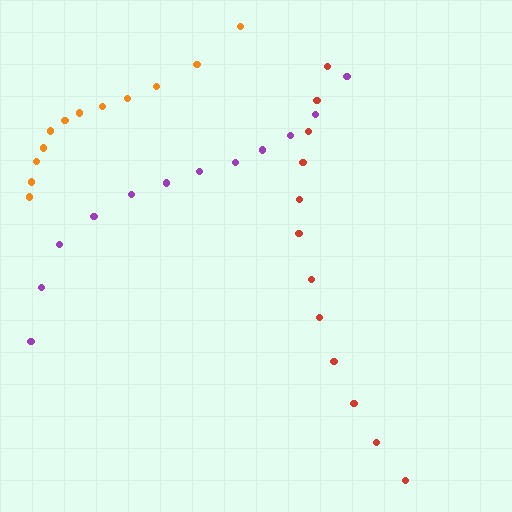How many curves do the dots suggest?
There are 3 distinct paths.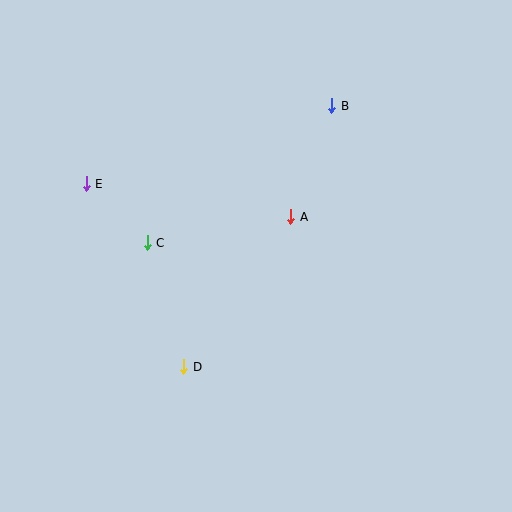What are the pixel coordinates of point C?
Point C is at (147, 243).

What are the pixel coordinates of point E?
Point E is at (86, 184).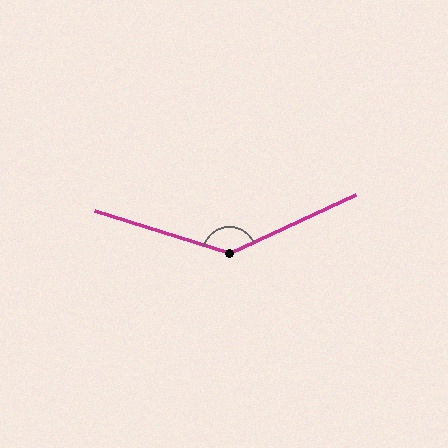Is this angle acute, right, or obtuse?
It is obtuse.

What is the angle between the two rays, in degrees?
Approximately 138 degrees.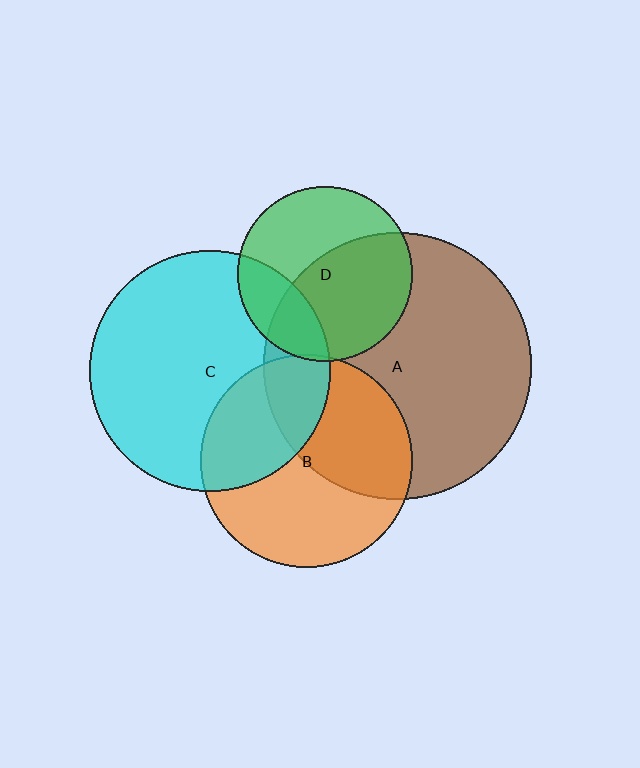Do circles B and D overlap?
Yes.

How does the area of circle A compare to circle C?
Approximately 1.2 times.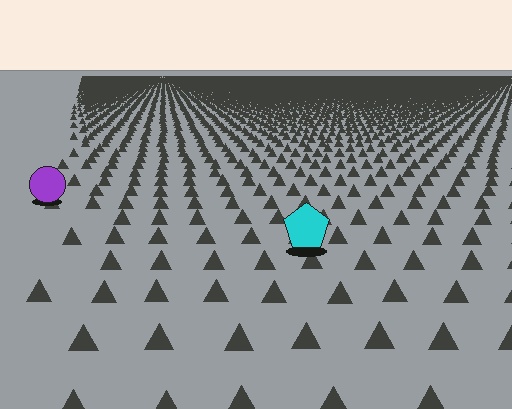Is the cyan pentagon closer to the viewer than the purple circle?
Yes. The cyan pentagon is closer — you can tell from the texture gradient: the ground texture is coarser near it.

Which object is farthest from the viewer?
The purple circle is farthest from the viewer. It appears smaller and the ground texture around it is denser.